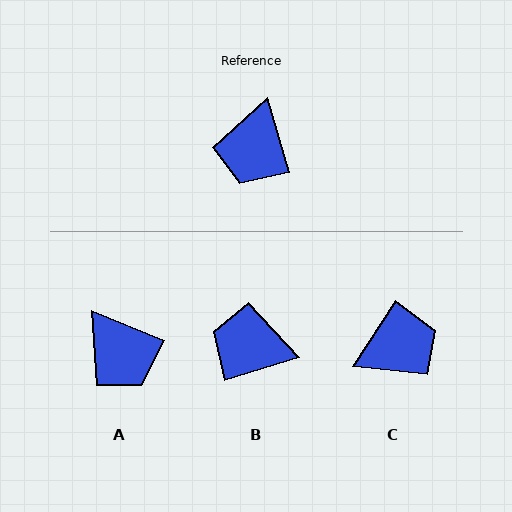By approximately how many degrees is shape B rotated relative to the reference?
Approximately 89 degrees clockwise.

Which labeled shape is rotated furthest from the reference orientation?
C, about 132 degrees away.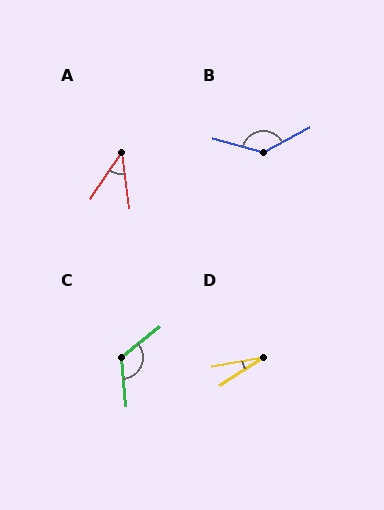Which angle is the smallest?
D, at approximately 23 degrees.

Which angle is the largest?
B, at approximately 136 degrees.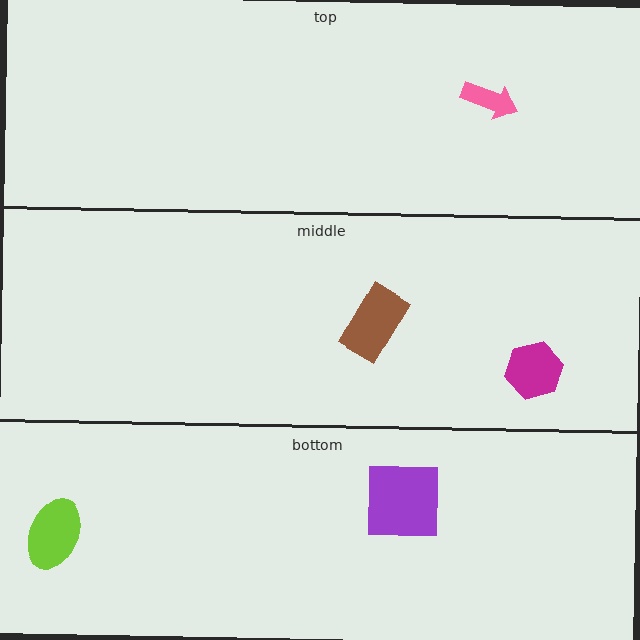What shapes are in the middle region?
The brown rectangle, the magenta hexagon.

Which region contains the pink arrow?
The top region.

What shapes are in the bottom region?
The lime ellipse, the purple square.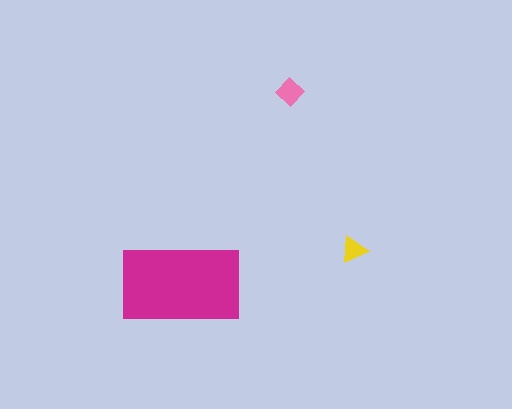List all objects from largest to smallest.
The magenta rectangle, the pink diamond, the yellow triangle.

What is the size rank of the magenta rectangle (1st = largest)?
1st.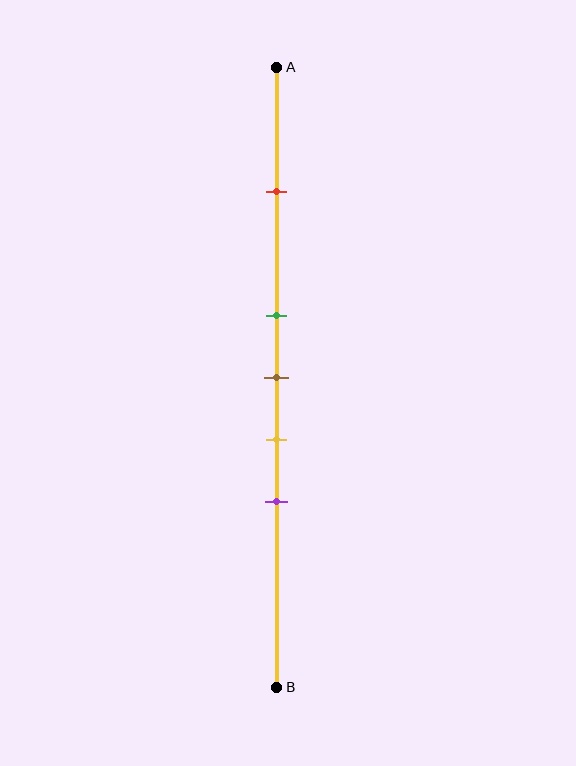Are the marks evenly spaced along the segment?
No, the marks are not evenly spaced.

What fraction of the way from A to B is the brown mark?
The brown mark is approximately 50% (0.5) of the way from A to B.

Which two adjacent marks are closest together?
The green and brown marks are the closest adjacent pair.